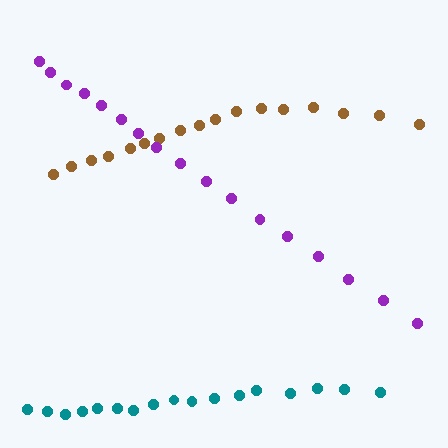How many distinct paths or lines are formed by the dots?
There are 3 distinct paths.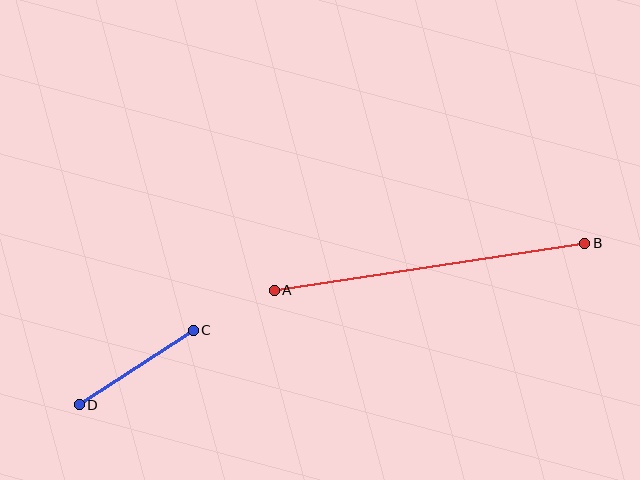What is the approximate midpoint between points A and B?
The midpoint is at approximately (430, 267) pixels.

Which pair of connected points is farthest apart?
Points A and B are farthest apart.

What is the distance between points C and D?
The distance is approximately 136 pixels.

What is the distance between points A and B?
The distance is approximately 314 pixels.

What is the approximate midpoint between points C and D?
The midpoint is at approximately (136, 368) pixels.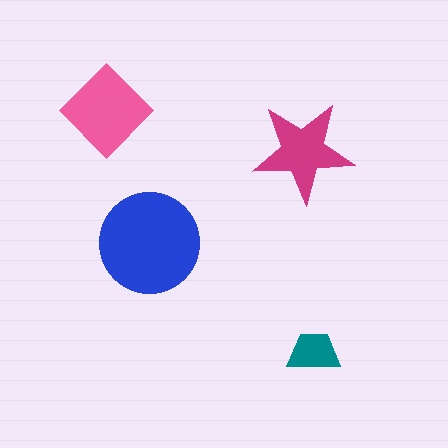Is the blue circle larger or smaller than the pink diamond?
Larger.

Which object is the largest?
The blue circle.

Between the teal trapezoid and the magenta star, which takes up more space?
The magenta star.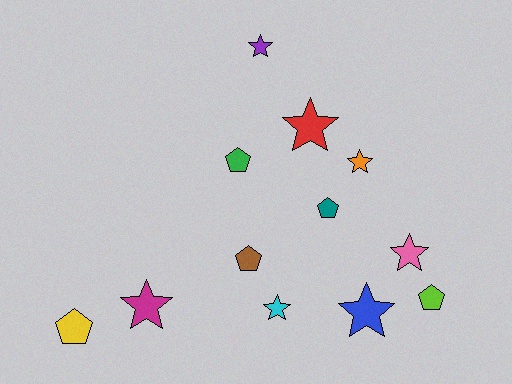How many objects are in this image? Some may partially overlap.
There are 12 objects.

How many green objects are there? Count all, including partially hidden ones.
There is 1 green object.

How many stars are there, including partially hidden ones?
There are 7 stars.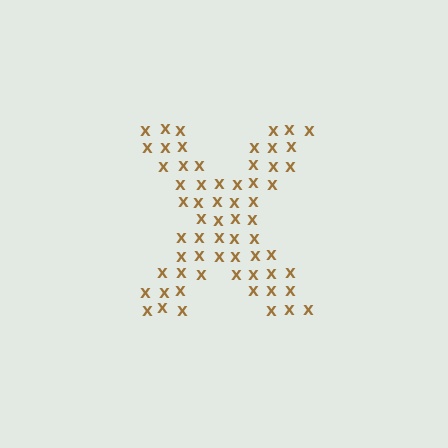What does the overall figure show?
The overall figure shows the letter X.